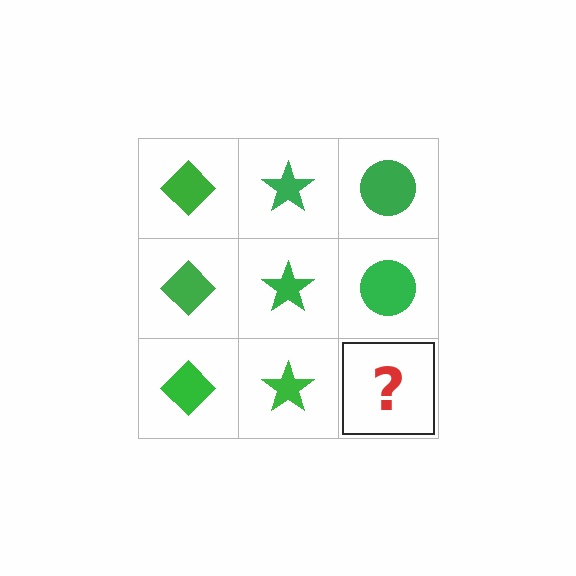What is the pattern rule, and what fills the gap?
The rule is that each column has a consistent shape. The gap should be filled with a green circle.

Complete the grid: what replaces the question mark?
The question mark should be replaced with a green circle.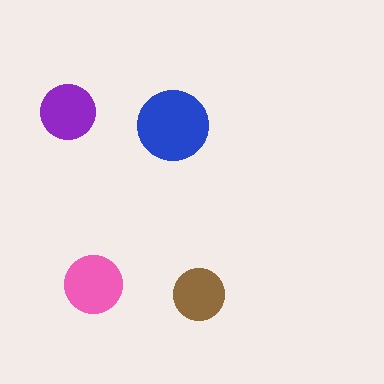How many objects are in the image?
There are 4 objects in the image.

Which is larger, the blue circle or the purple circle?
The blue one.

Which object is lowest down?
The brown circle is bottommost.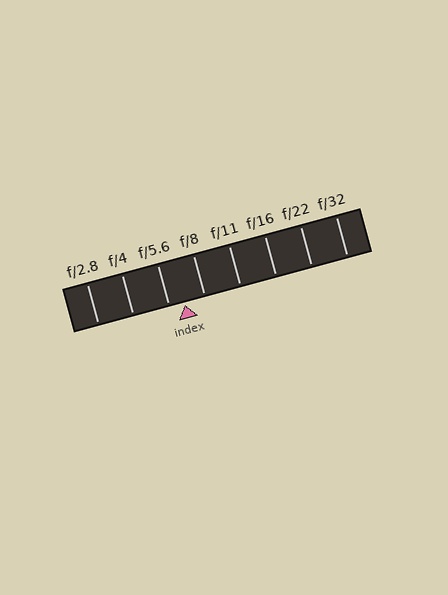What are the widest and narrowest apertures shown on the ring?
The widest aperture shown is f/2.8 and the narrowest is f/32.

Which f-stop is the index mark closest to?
The index mark is closest to f/5.6.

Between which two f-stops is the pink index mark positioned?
The index mark is between f/5.6 and f/8.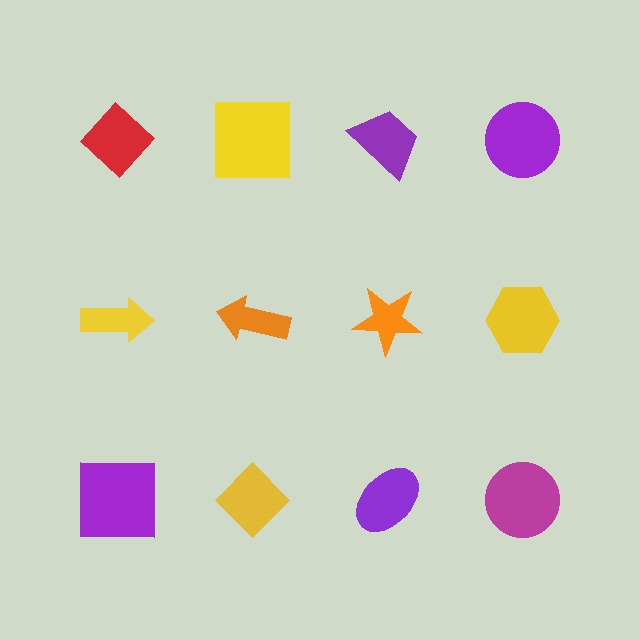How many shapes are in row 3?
4 shapes.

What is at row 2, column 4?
A yellow hexagon.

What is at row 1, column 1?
A red diamond.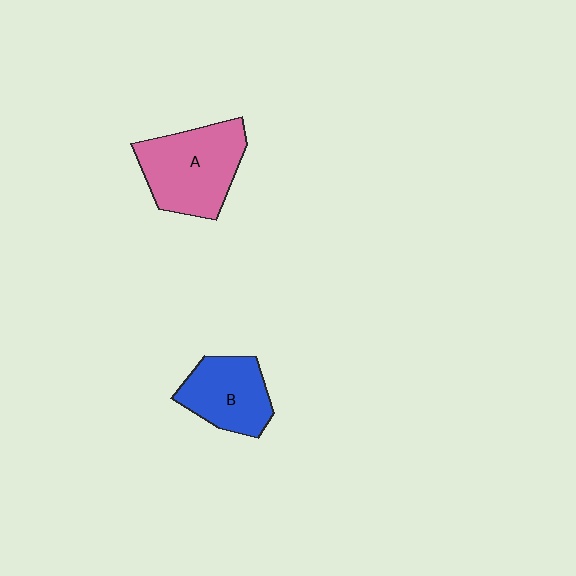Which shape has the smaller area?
Shape B (blue).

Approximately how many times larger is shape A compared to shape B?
Approximately 1.4 times.